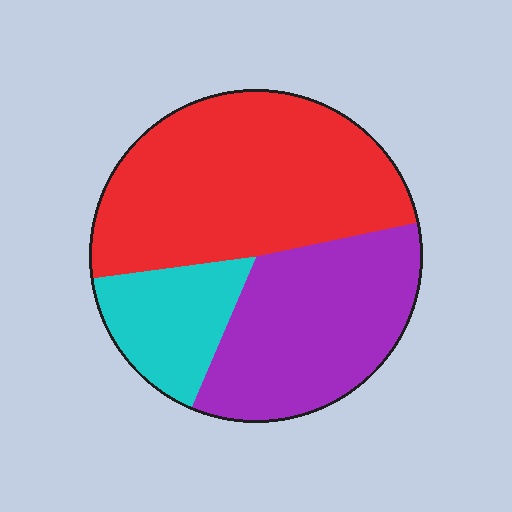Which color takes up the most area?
Red, at roughly 50%.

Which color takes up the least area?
Cyan, at roughly 15%.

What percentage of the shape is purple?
Purple takes up between a quarter and a half of the shape.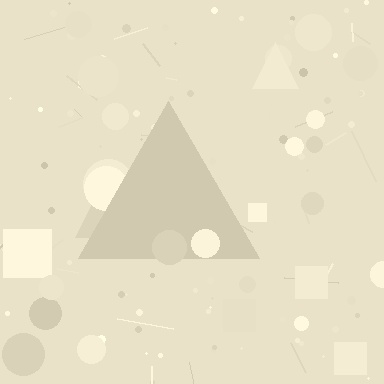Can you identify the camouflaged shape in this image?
The camouflaged shape is a triangle.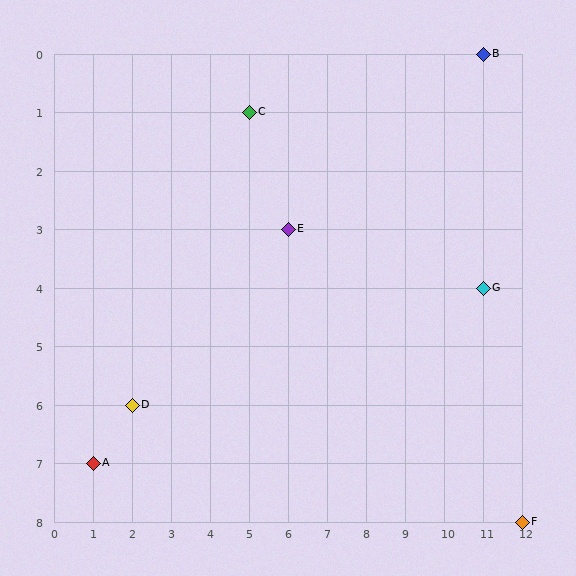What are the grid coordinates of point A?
Point A is at grid coordinates (1, 7).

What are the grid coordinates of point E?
Point E is at grid coordinates (6, 3).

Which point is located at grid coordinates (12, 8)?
Point F is at (12, 8).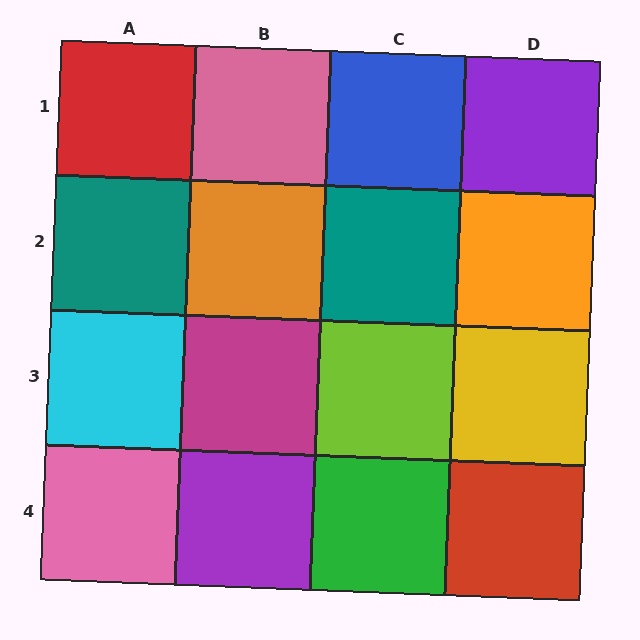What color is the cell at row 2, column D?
Orange.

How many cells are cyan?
1 cell is cyan.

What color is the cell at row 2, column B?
Orange.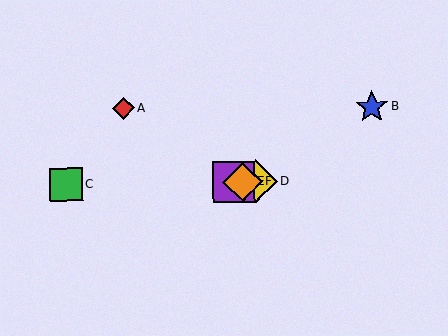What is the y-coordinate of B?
Object B is at y≈107.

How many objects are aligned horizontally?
4 objects (C, D, E, F) are aligned horizontally.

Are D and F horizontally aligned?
Yes, both are at y≈181.